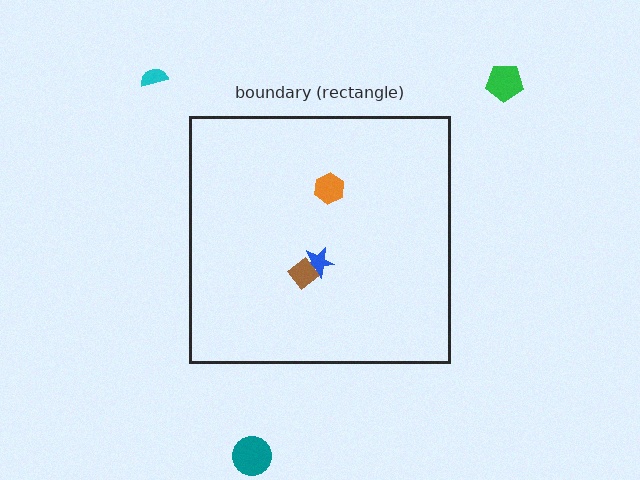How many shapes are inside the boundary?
3 inside, 3 outside.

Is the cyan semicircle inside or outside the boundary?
Outside.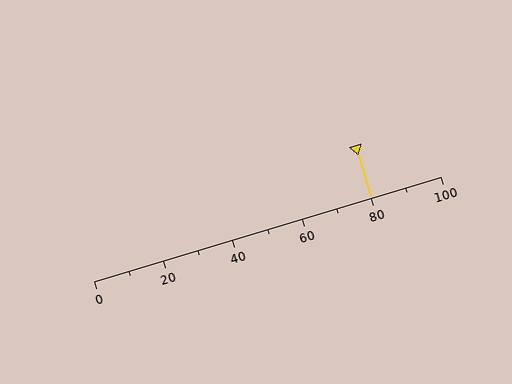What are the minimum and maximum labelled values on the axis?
The axis runs from 0 to 100.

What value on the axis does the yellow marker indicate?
The marker indicates approximately 80.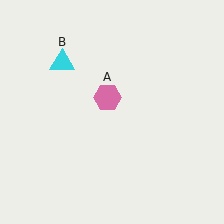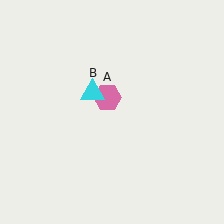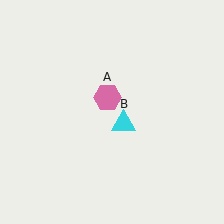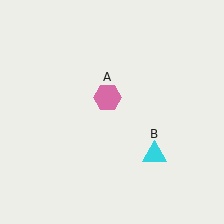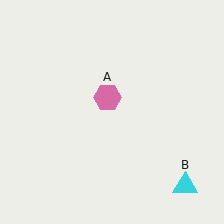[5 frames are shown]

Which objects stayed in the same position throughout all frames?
Pink hexagon (object A) remained stationary.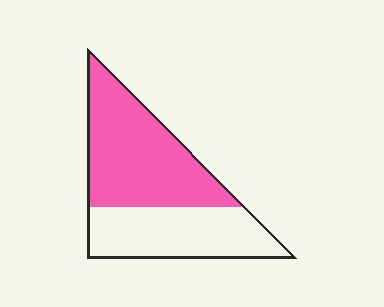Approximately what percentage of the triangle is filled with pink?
Approximately 55%.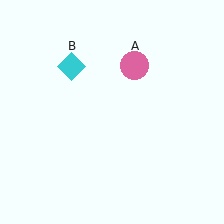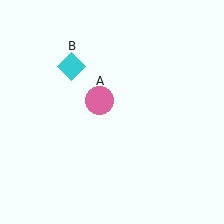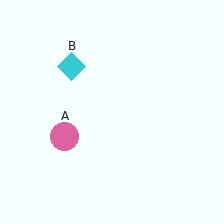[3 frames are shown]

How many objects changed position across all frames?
1 object changed position: pink circle (object A).